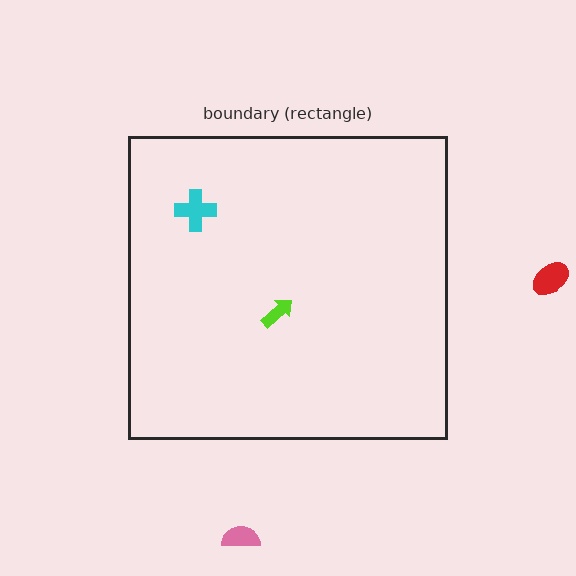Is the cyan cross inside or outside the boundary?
Inside.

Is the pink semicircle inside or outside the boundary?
Outside.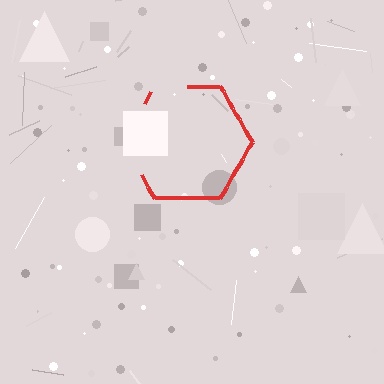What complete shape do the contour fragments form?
The contour fragments form a hexagon.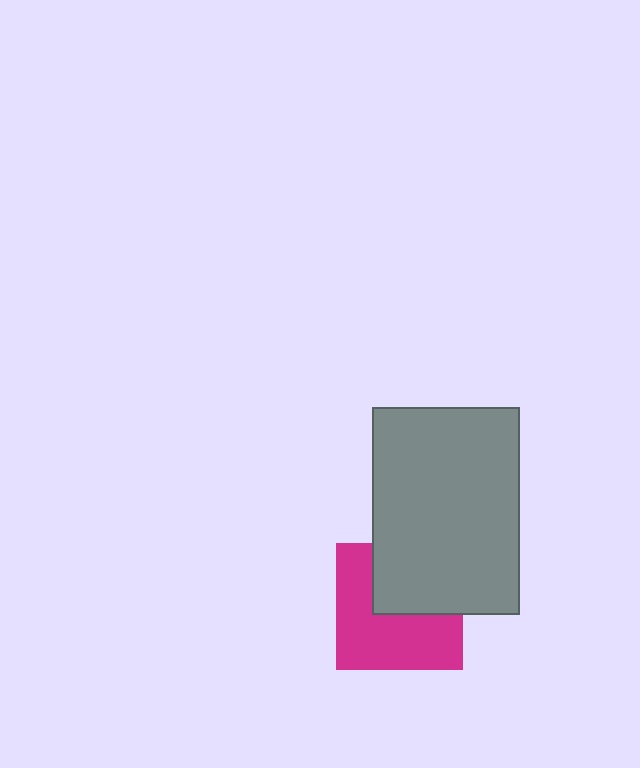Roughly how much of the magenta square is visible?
About half of it is visible (roughly 59%).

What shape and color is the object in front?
The object in front is a gray rectangle.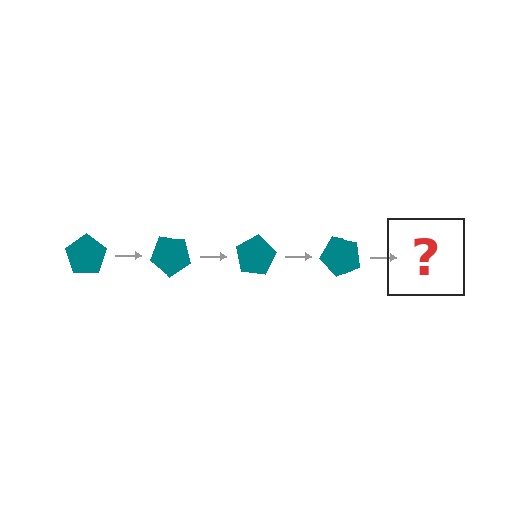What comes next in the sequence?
The next element should be a teal pentagon rotated 160 degrees.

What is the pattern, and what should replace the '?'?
The pattern is that the pentagon rotates 40 degrees each step. The '?' should be a teal pentagon rotated 160 degrees.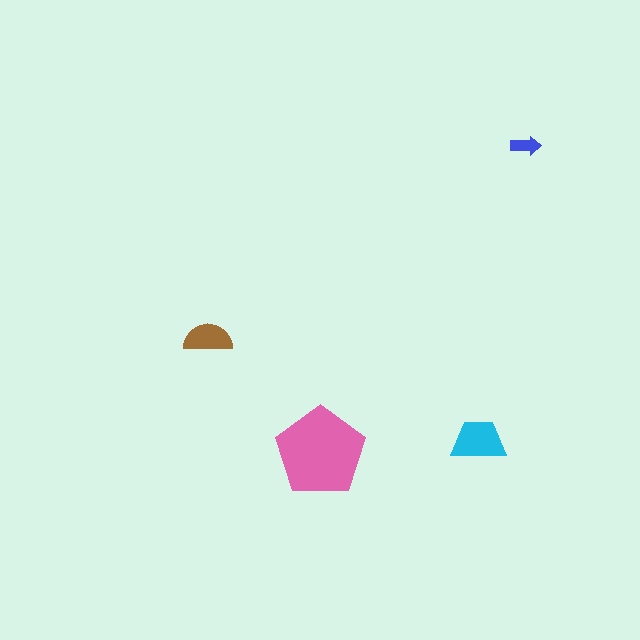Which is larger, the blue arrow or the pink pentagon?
The pink pentagon.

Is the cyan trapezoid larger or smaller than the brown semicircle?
Larger.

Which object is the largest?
The pink pentagon.